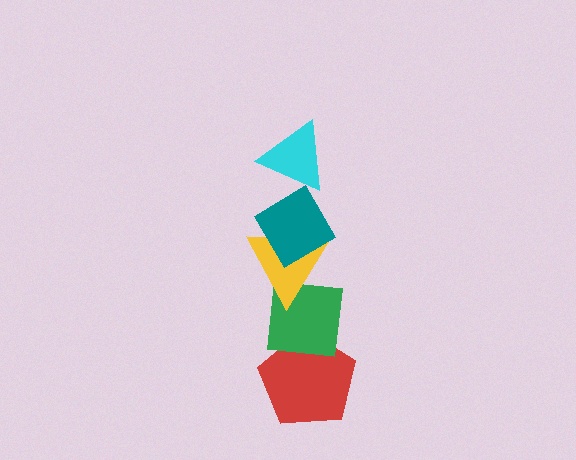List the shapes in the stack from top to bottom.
From top to bottom: the cyan triangle, the teal diamond, the yellow triangle, the green square, the red pentagon.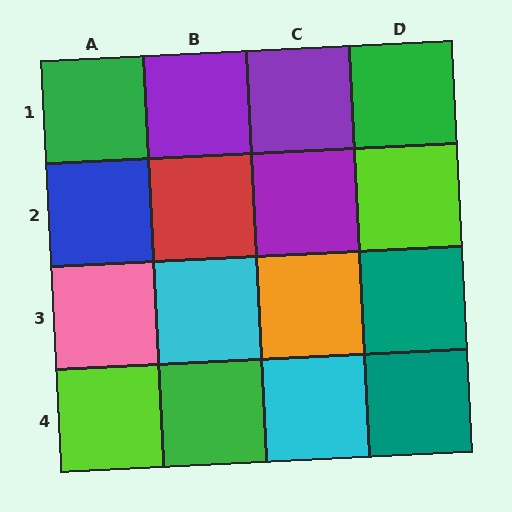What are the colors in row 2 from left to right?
Blue, red, purple, lime.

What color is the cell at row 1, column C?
Purple.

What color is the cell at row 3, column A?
Pink.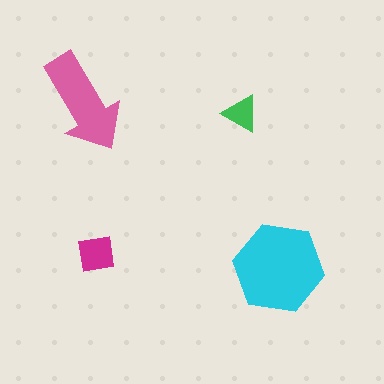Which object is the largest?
The cyan hexagon.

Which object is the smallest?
The green triangle.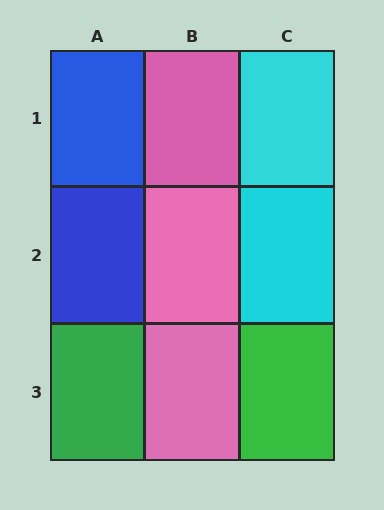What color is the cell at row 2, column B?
Pink.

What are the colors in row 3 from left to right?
Green, pink, green.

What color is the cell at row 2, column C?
Cyan.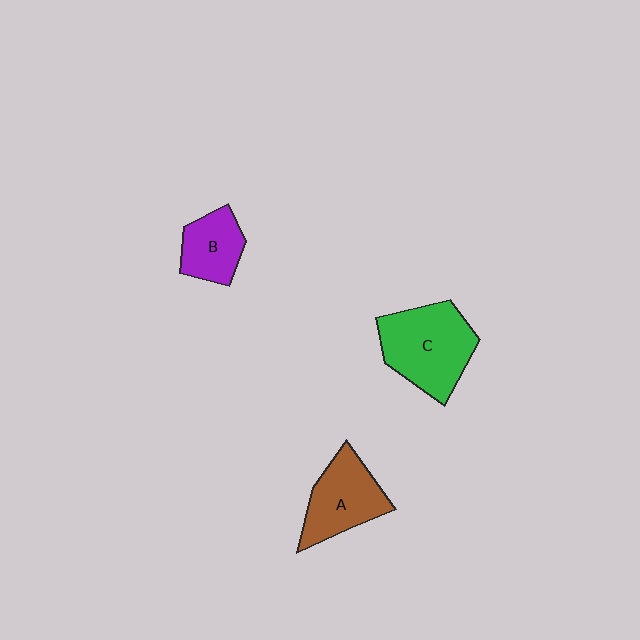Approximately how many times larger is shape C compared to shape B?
Approximately 1.8 times.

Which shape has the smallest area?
Shape B (purple).